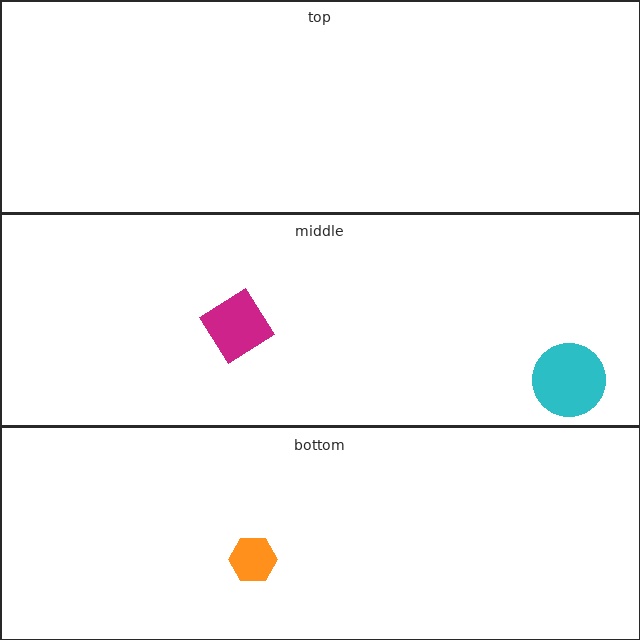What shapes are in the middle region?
The cyan circle, the magenta diamond.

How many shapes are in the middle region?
2.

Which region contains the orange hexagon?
The bottom region.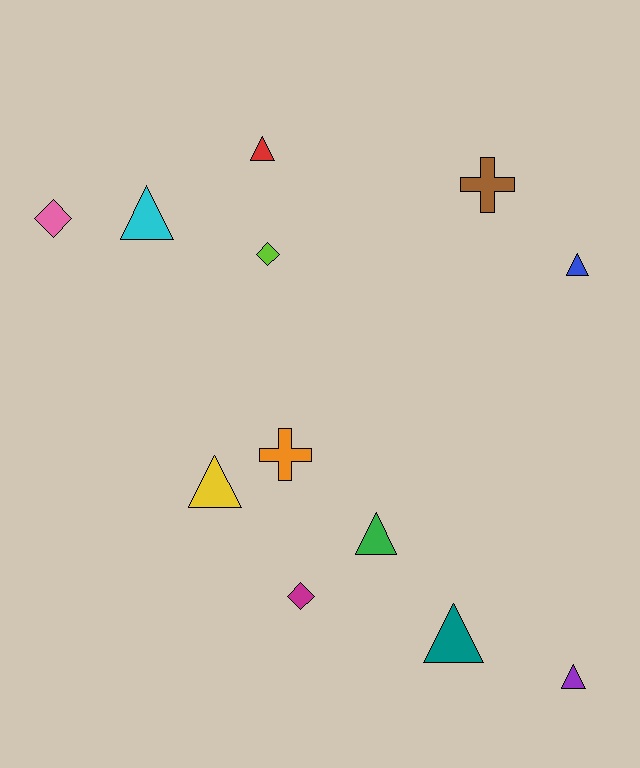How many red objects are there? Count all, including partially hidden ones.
There is 1 red object.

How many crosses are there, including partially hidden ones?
There are 2 crosses.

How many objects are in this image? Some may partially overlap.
There are 12 objects.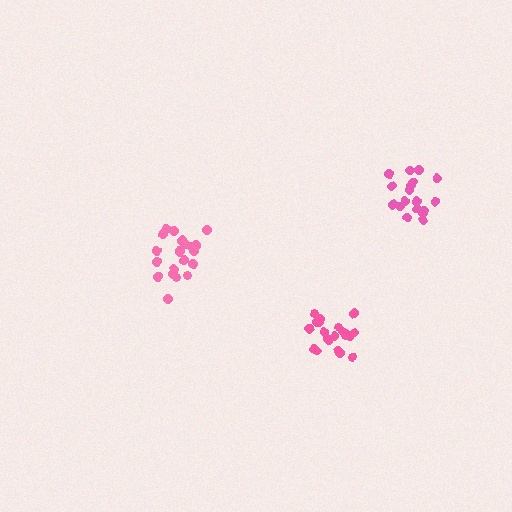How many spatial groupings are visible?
There are 3 spatial groupings.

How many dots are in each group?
Group 1: 21 dots, Group 2: 18 dots, Group 3: 21 dots (60 total).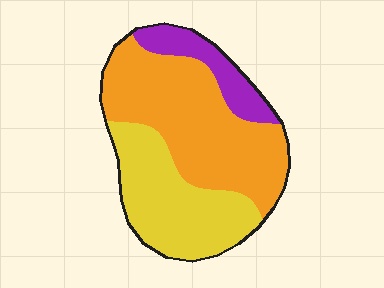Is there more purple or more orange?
Orange.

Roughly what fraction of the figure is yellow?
Yellow takes up about one third (1/3) of the figure.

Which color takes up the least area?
Purple, at roughly 15%.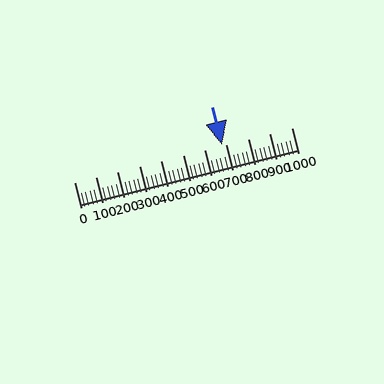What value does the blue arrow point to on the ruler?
The blue arrow points to approximately 681.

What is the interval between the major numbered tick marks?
The major tick marks are spaced 100 units apart.